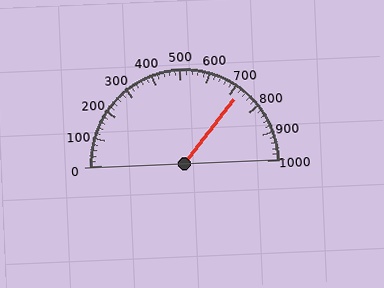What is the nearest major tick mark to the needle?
The nearest major tick mark is 700.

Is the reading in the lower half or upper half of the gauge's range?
The reading is in the upper half of the range (0 to 1000).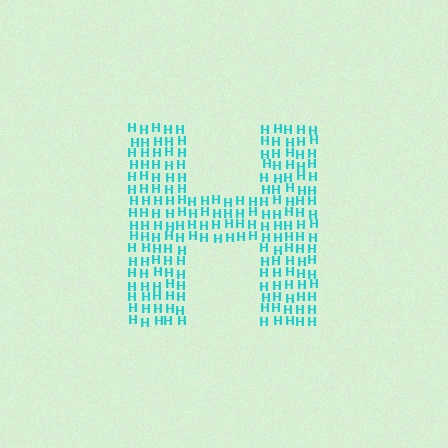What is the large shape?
The large shape is the letter H.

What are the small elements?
The small elements are letter H's.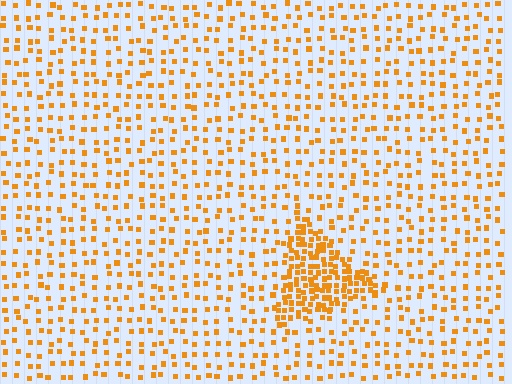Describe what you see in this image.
The image contains small orange elements arranged at two different densities. A triangle-shaped region is visible where the elements are more densely packed than the surrounding area.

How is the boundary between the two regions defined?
The boundary is defined by a change in element density (approximately 2.9x ratio). All elements are the same color, size, and shape.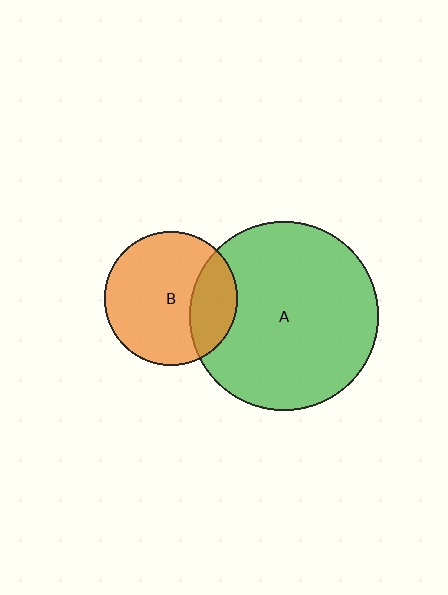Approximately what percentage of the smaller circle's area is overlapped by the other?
Approximately 25%.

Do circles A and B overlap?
Yes.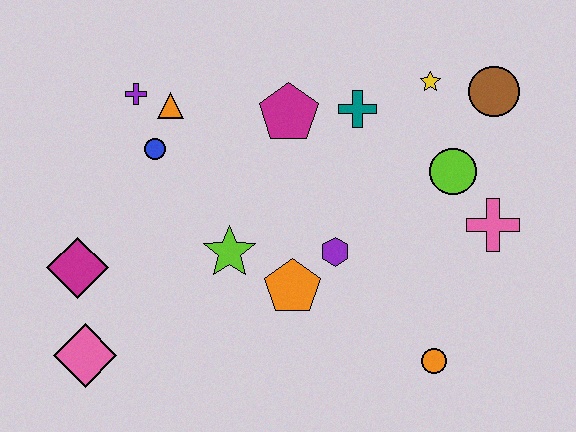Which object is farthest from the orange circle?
The purple cross is farthest from the orange circle.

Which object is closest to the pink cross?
The lime circle is closest to the pink cross.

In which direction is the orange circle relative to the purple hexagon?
The orange circle is below the purple hexagon.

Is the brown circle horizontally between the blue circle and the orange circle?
No